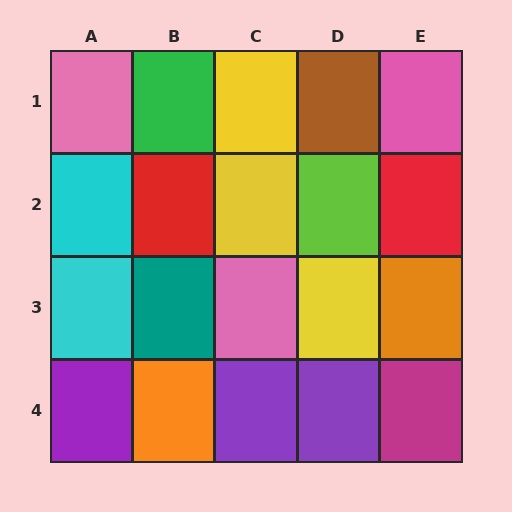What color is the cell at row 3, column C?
Pink.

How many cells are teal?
1 cell is teal.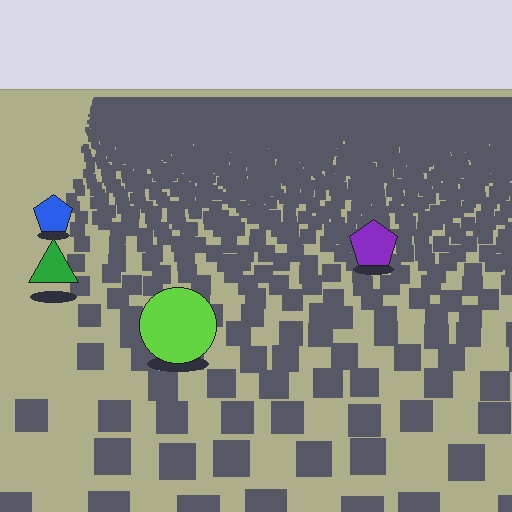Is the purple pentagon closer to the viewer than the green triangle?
No. The green triangle is closer — you can tell from the texture gradient: the ground texture is coarser near it.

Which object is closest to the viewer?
The lime circle is closest. The texture marks near it are larger and more spread out.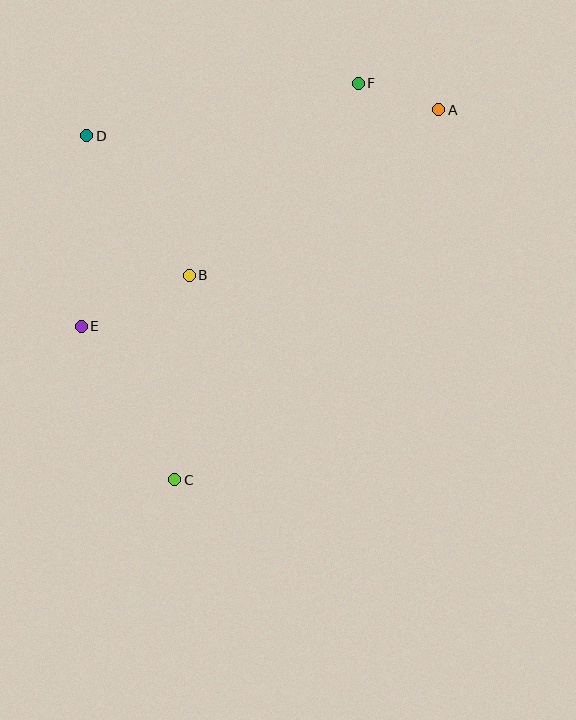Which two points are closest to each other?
Points A and F are closest to each other.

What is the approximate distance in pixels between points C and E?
The distance between C and E is approximately 180 pixels.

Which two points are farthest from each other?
Points A and C are farthest from each other.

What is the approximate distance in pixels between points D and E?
The distance between D and E is approximately 190 pixels.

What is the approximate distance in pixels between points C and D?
The distance between C and D is approximately 355 pixels.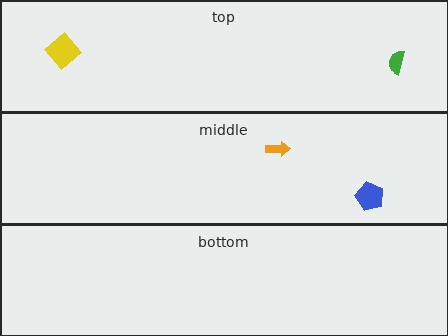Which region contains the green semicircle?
The top region.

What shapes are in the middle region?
The orange arrow, the blue pentagon.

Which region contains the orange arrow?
The middle region.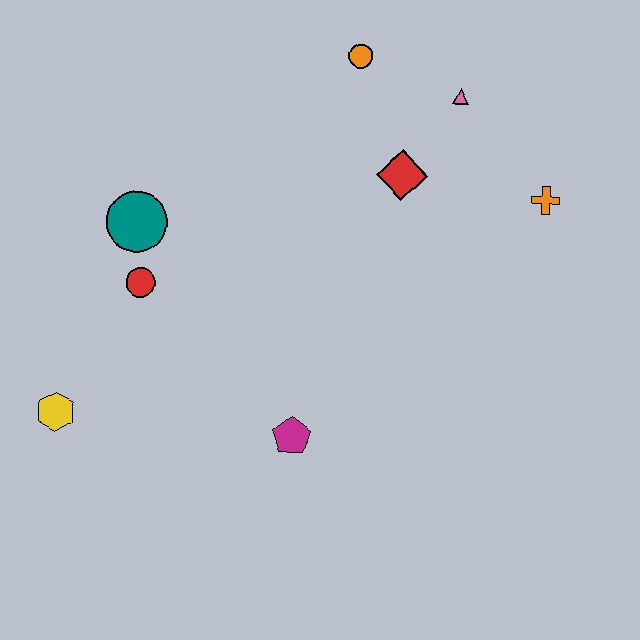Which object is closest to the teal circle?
The red circle is closest to the teal circle.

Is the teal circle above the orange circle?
No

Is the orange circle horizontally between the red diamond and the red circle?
Yes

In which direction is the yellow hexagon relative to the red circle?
The yellow hexagon is below the red circle.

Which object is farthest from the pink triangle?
The yellow hexagon is farthest from the pink triangle.